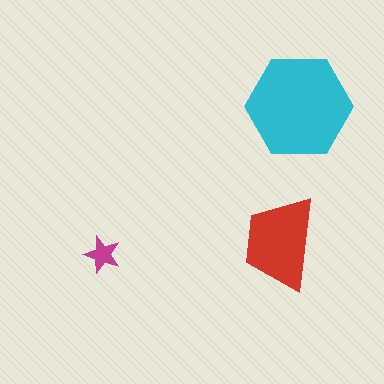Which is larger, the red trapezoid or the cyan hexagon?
The cyan hexagon.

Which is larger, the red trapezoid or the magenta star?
The red trapezoid.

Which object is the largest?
The cyan hexagon.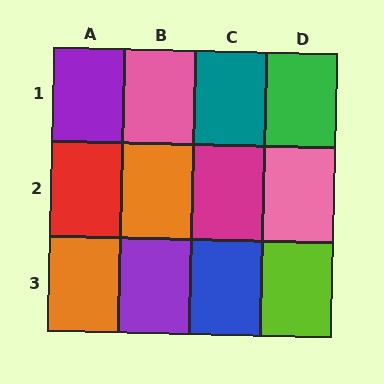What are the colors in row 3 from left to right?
Orange, purple, blue, lime.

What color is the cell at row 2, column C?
Magenta.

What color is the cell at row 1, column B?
Pink.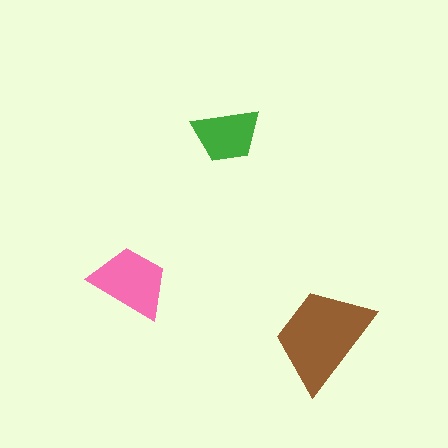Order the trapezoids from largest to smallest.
the brown one, the pink one, the green one.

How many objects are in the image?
There are 3 objects in the image.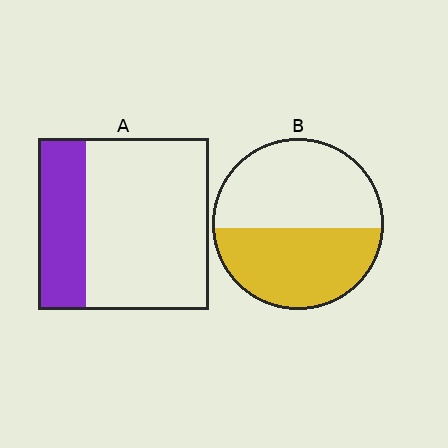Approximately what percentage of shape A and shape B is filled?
A is approximately 30% and B is approximately 45%.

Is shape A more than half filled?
No.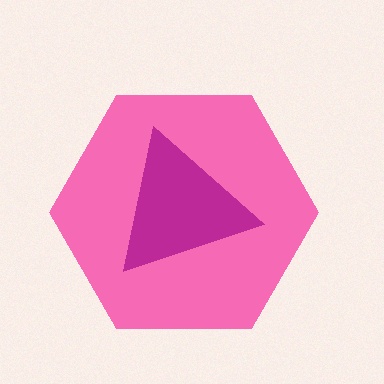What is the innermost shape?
The magenta triangle.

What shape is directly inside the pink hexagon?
The magenta triangle.